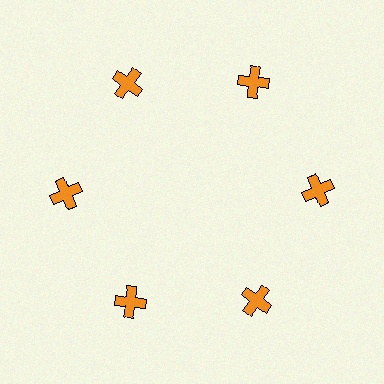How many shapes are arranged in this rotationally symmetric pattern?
There are 6 shapes, arranged in 6 groups of 1.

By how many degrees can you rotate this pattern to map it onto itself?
The pattern maps onto itself every 60 degrees of rotation.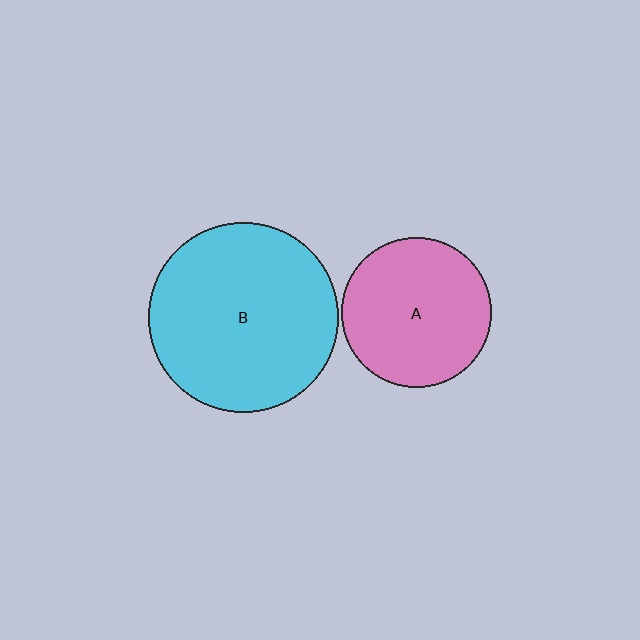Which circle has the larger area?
Circle B (cyan).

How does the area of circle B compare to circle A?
Approximately 1.6 times.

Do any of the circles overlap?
No, none of the circles overlap.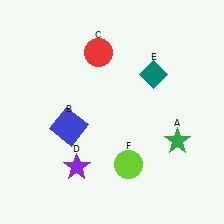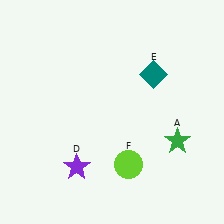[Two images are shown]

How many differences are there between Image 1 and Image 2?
There are 2 differences between the two images.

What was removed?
The blue square (B), the red circle (C) were removed in Image 2.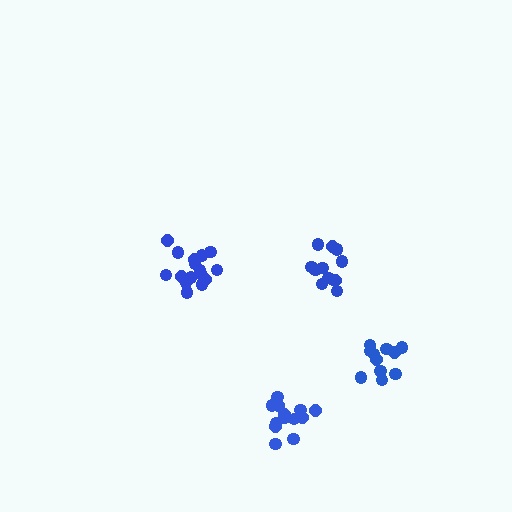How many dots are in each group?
Group 1: 16 dots, Group 2: 11 dots, Group 3: 14 dots, Group 4: 12 dots (53 total).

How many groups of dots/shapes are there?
There are 4 groups.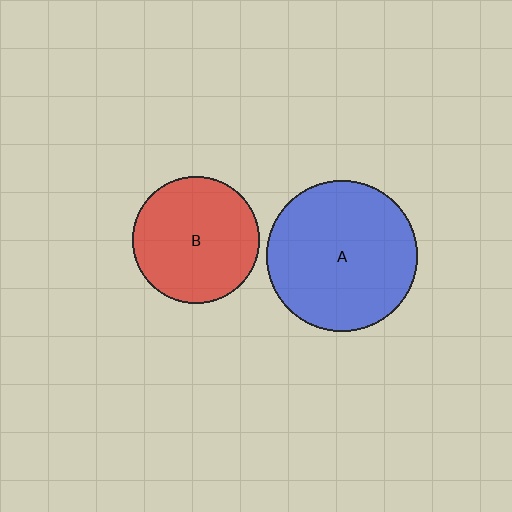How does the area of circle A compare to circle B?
Approximately 1.4 times.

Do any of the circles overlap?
No, none of the circles overlap.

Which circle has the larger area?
Circle A (blue).